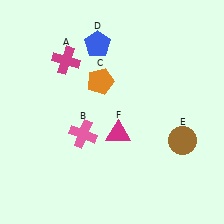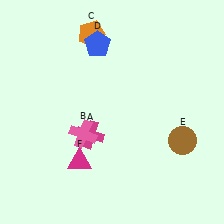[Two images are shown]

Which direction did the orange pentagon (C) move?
The orange pentagon (C) moved up.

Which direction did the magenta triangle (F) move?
The magenta triangle (F) moved left.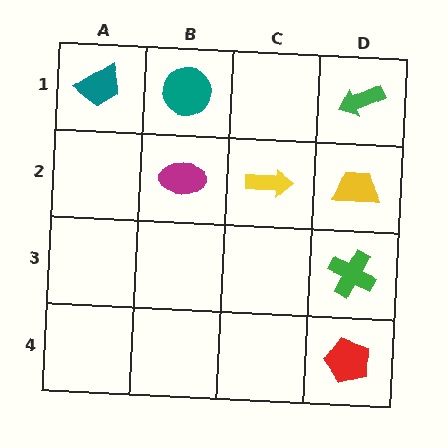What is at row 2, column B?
A magenta ellipse.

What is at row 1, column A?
A teal trapezoid.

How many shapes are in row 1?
3 shapes.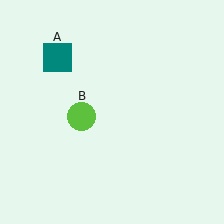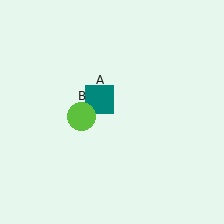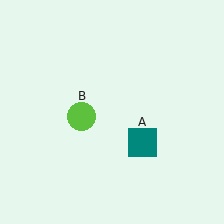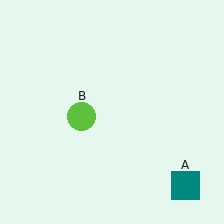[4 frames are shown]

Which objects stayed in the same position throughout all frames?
Lime circle (object B) remained stationary.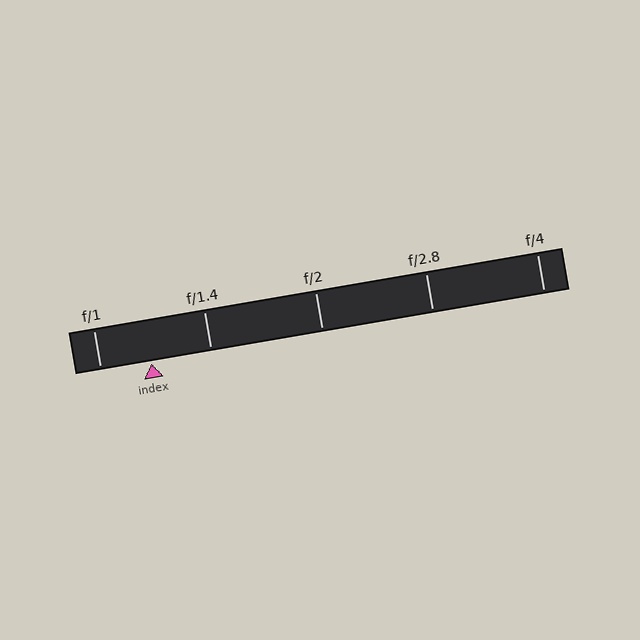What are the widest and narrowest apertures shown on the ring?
The widest aperture shown is f/1 and the narrowest is f/4.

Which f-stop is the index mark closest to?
The index mark is closest to f/1.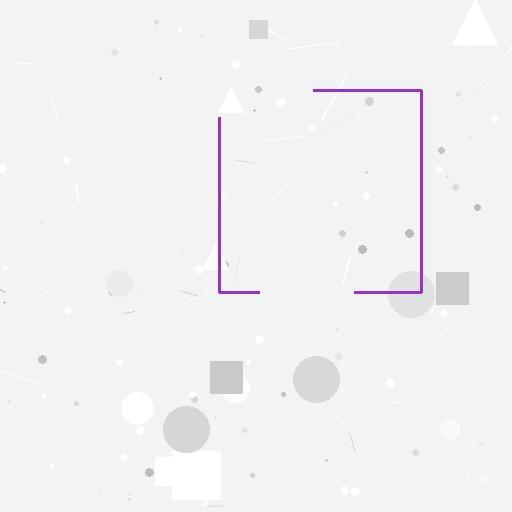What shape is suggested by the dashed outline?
The dashed outline suggests a square.